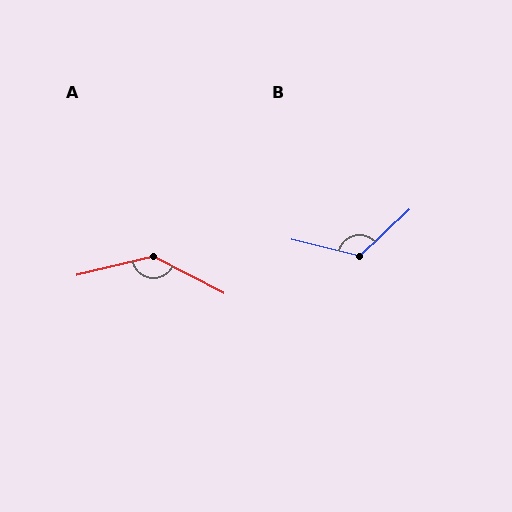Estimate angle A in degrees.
Approximately 139 degrees.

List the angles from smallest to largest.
B (123°), A (139°).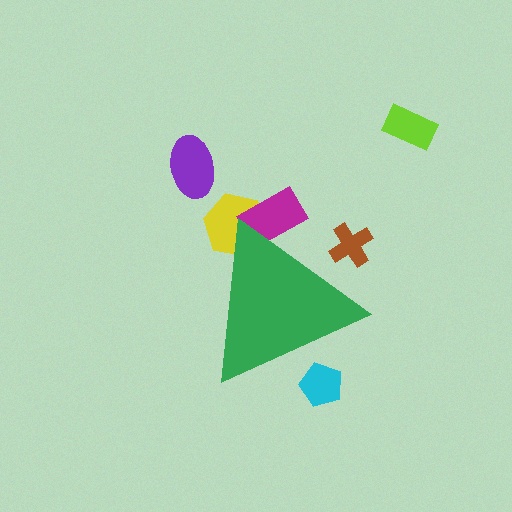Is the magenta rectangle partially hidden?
Yes, the magenta rectangle is partially hidden behind the green triangle.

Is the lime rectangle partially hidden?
No, the lime rectangle is fully visible.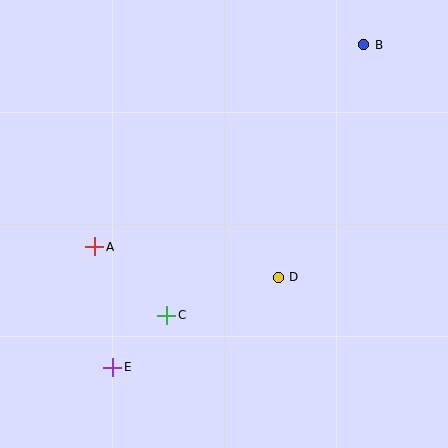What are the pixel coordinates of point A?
Point A is at (95, 247).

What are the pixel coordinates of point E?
Point E is at (113, 367).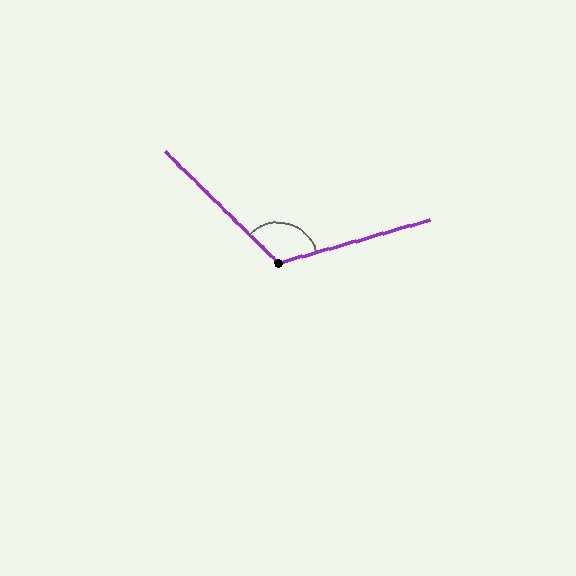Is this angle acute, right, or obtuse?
It is obtuse.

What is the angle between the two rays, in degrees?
Approximately 120 degrees.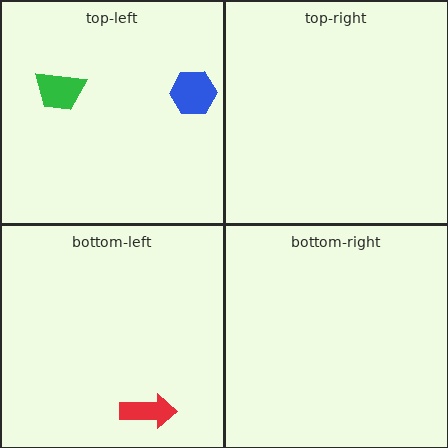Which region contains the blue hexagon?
The top-left region.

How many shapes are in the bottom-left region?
1.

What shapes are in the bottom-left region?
The red arrow.